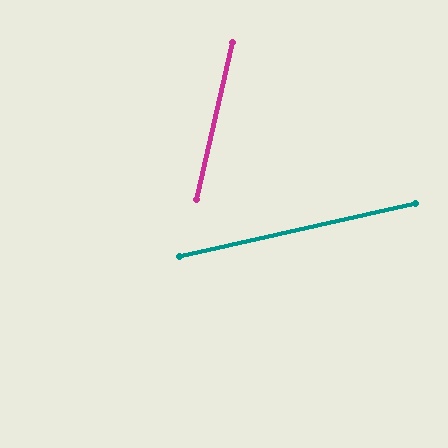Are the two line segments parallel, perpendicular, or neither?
Neither parallel nor perpendicular — they differ by about 64°.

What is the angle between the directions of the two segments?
Approximately 64 degrees.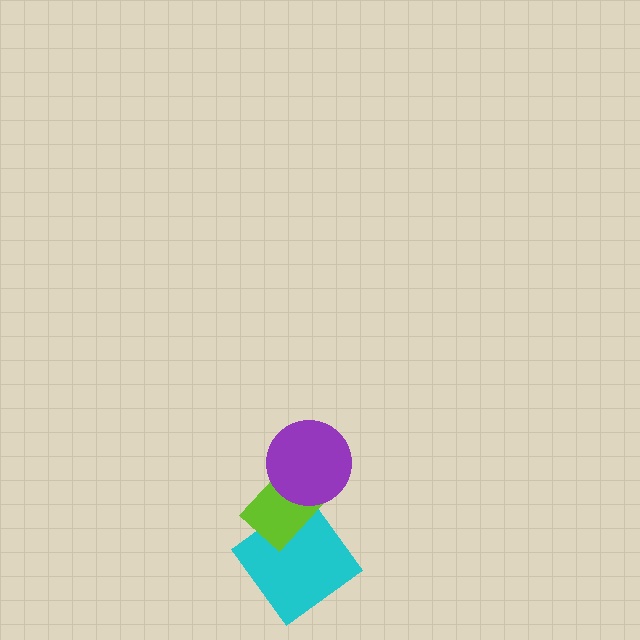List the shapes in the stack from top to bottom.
From top to bottom: the purple circle, the lime rectangle, the cyan diamond.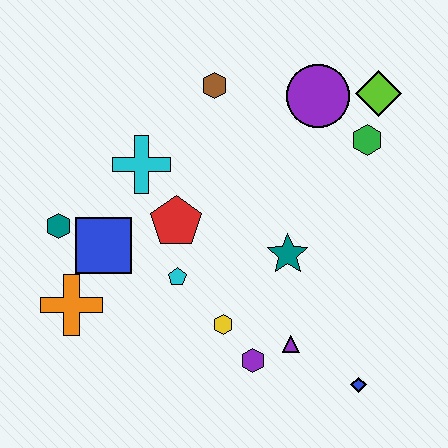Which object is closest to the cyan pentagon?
The red pentagon is closest to the cyan pentagon.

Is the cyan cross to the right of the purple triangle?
No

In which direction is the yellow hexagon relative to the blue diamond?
The yellow hexagon is to the left of the blue diamond.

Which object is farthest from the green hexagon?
The orange cross is farthest from the green hexagon.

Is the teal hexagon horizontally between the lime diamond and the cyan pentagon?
No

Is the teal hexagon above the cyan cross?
No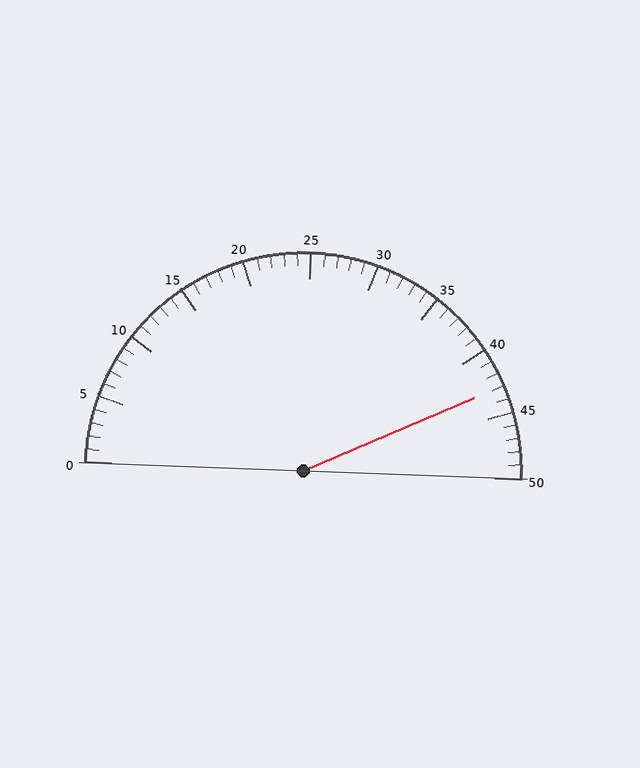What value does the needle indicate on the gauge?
The needle indicates approximately 43.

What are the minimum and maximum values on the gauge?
The gauge ranges from 0 to 50.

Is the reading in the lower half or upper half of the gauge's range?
The reading is in the upper half of the range (0 to 50).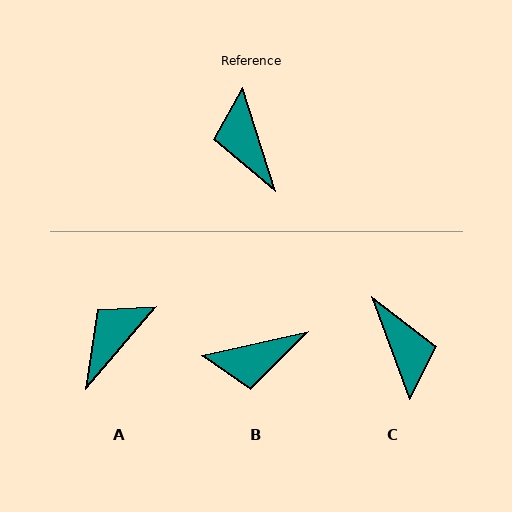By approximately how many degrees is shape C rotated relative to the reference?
Approximately 177 degrees clockwise.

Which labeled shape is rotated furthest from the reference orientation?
C, about 177 degrees away.